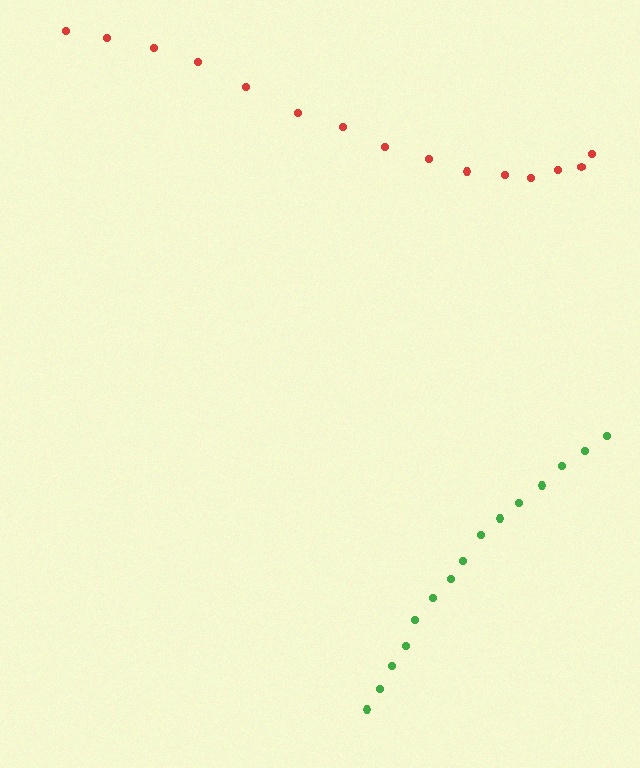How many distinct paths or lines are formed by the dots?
There are 2 distinct paths.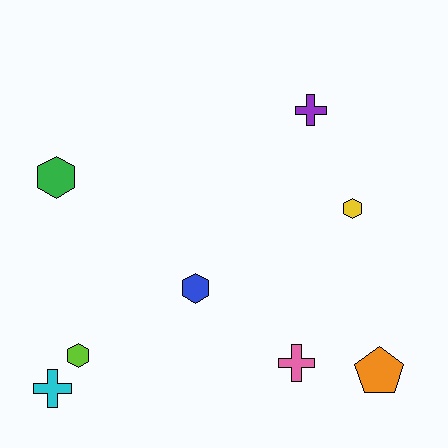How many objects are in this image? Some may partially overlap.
There are 8 objects.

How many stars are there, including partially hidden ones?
There are no stars.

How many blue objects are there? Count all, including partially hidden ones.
There is 1 blue object.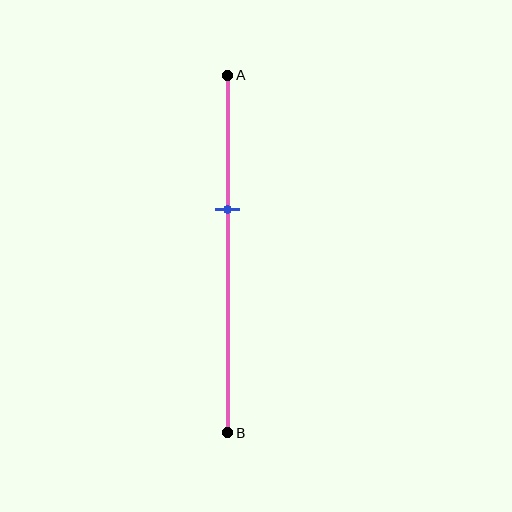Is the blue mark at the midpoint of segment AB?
No, the mark is at about 40% from A, not at the 50% midpoint.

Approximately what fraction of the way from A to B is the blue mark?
The blue mark is approximately 40% of the way from A to B.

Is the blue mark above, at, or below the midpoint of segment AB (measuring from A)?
The blue mark is above the midpoint of segment AB.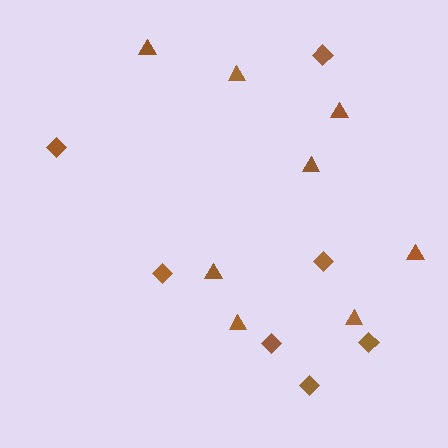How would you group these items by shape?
There are 2 groups: one group of diamonds (7) and one group of triangles (8).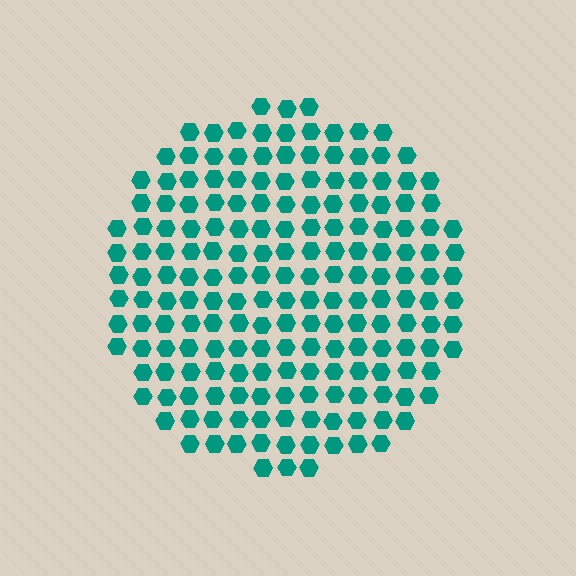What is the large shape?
The large shape is a circle.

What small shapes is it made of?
It is made of small hexagons.